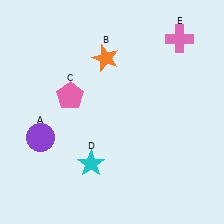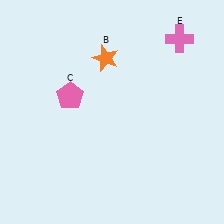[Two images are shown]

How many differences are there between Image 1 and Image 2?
There are 2 differences between the two images.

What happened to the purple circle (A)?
The purple circle (A) was removed in Image 2. It was in the bottom-left area of Image 1.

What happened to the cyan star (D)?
The cyan star (D) was removed in Image 2. It was in the bottom-left area of Image 1.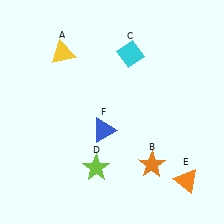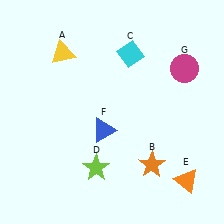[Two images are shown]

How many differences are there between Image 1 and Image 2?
There is 1 difference between the two images.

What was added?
A magenta circle (G) was added in Image 2.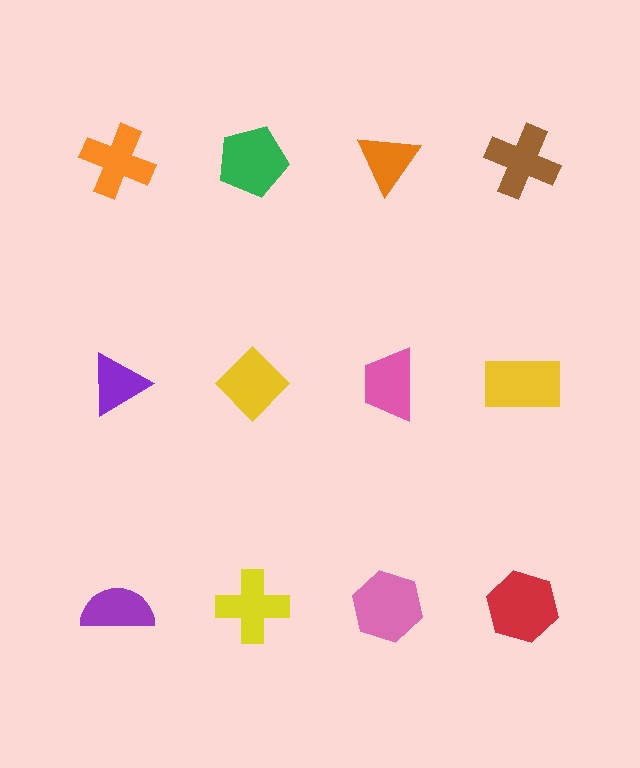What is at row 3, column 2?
A yellow cross.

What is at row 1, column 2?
A green pentagon.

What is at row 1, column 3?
An orange triangle.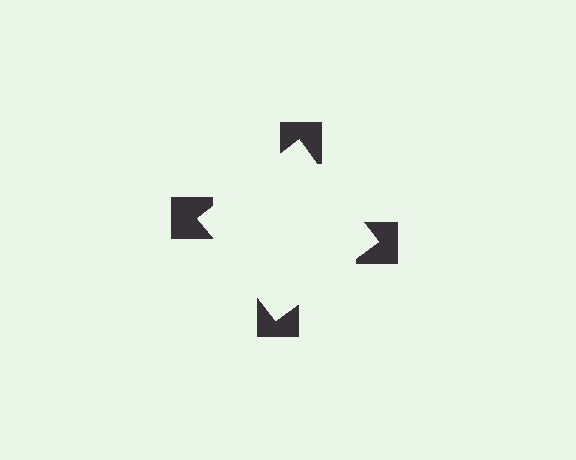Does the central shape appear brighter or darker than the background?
It typically appears slightly brighter than the background, even though no actual brightness change is drawn.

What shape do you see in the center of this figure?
An illusory square — its edges are inferred from the aligned wedge cuts in the notched squares, not physically drawn.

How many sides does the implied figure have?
4 sides.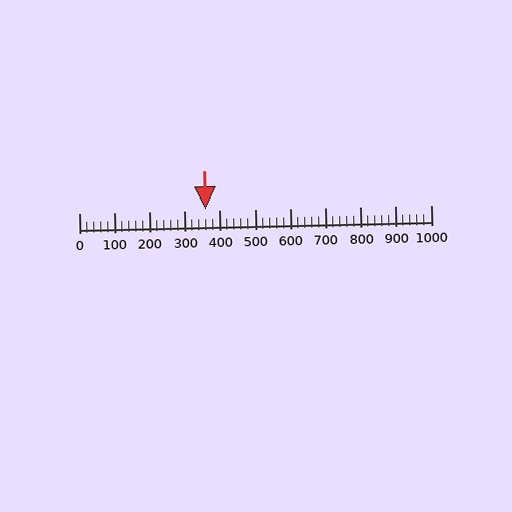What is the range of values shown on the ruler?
The ruler shows values from 0 to 1000.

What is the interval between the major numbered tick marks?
The major tick marks are spaced 100 units apart.